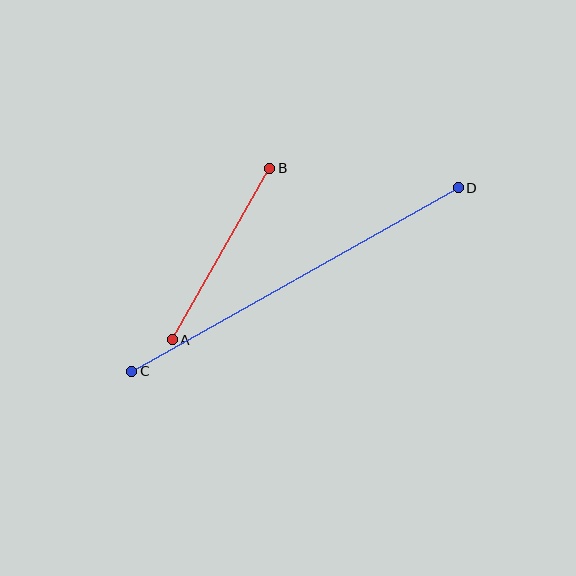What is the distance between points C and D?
The distance is approximately 375 pixels.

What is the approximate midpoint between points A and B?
The midpoint is at approximately (221, 254) pixels.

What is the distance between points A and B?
The distance is approximately 197 pixels.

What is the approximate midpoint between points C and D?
The midpoint is at approximately (295, 280) pixels.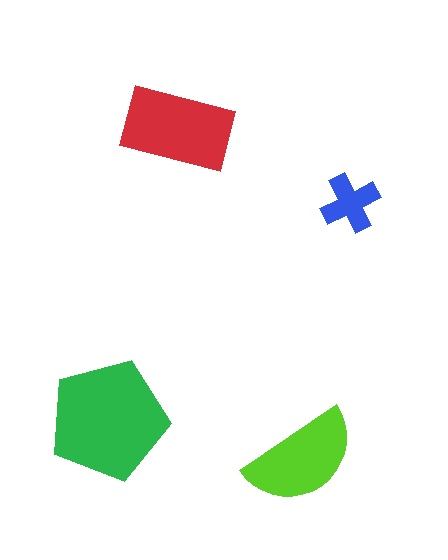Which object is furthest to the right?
The blue cross is rightmost.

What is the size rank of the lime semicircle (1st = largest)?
3rd.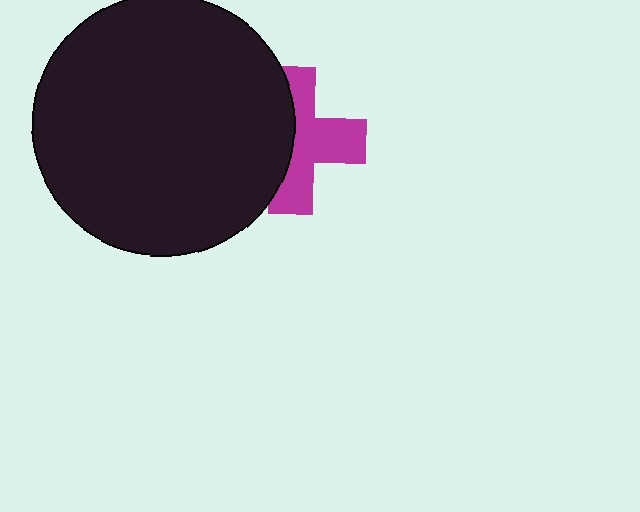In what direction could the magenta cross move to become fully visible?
The magenta cross could move right. That would shift it out from behind the black circle entirely.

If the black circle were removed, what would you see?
You would see the complete magenta cross.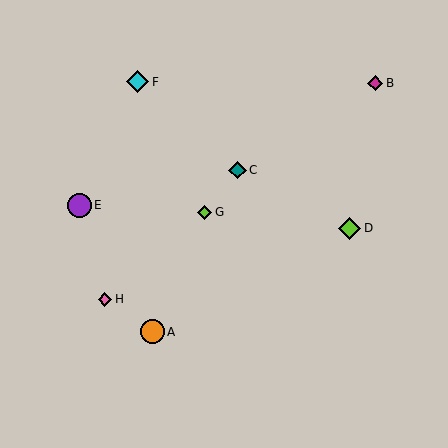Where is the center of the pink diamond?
The center of the pink diamond is at (105, 299).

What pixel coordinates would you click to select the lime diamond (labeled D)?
Click at (350, 228) to select the lime diamond D.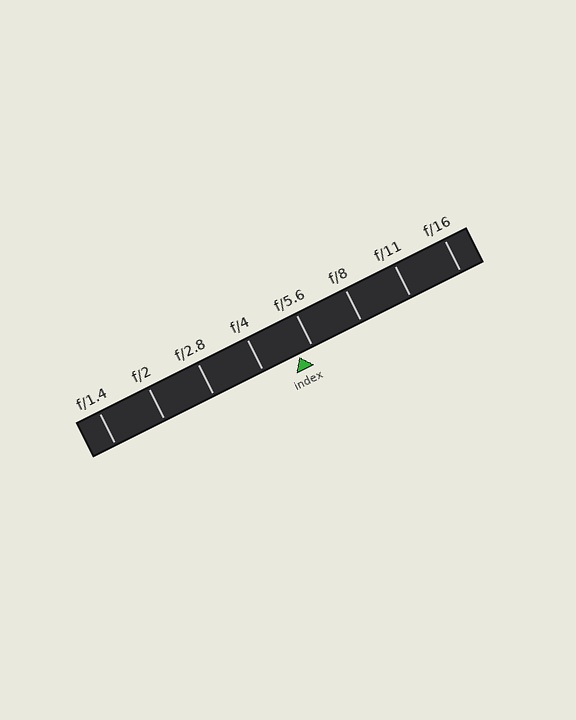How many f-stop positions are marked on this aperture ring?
There are 8 f-stop positions marked.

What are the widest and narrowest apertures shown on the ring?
The widest aperture shown is f/1.4 and the narrowest is f/16.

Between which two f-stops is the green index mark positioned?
The index mark is between f/4 and f/5.6.